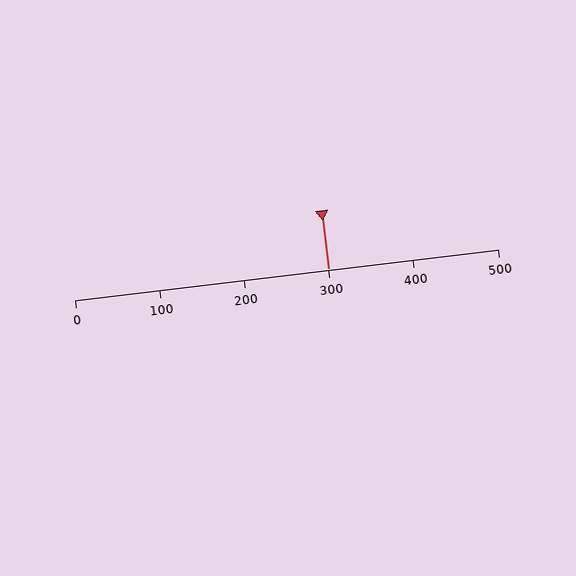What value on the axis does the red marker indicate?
The marker indicates approximately 300.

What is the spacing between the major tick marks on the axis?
The major ticks are spaced 100 apart.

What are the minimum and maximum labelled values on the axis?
The axis runs from 0 to 500.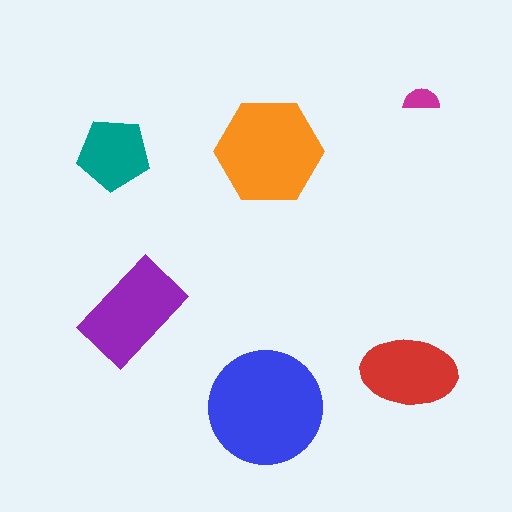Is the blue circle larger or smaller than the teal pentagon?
Larger.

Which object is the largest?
The blue circle.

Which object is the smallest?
The magenta semicircle.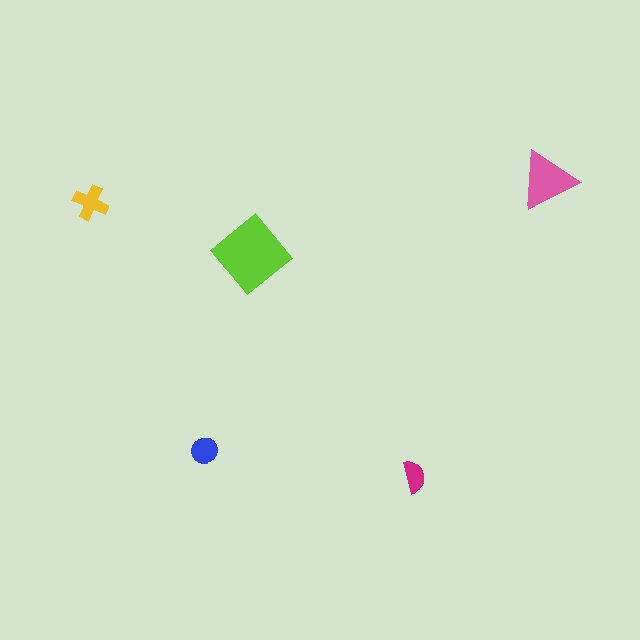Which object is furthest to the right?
The pink triangle is rightmost.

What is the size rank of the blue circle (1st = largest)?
4th.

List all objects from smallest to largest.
The magenta semicircle, the blue circle, the yellow cross, the pink triangle, the lime diamond.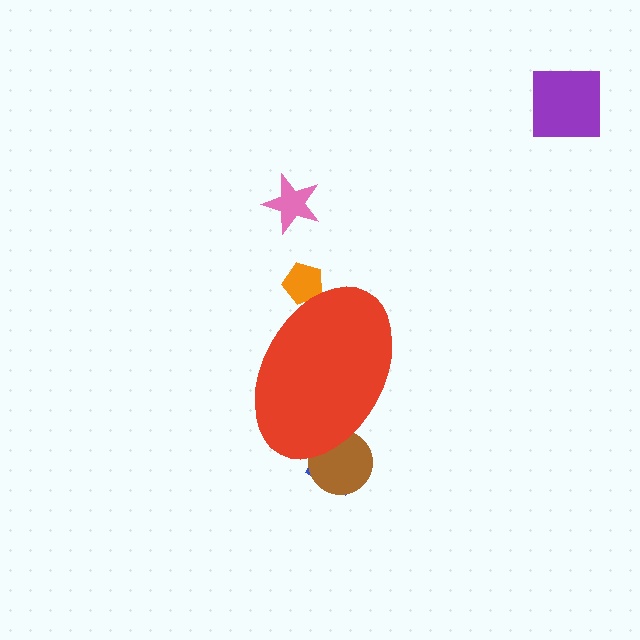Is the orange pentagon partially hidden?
Yes, the orange pentagon is partially hidden behind the red ellipse.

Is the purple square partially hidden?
No, the purple square is fully visible.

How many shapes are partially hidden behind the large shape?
3 shapes are partially hidden.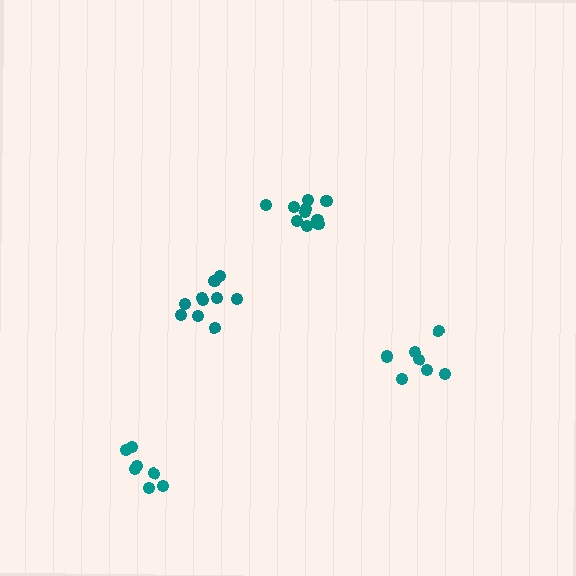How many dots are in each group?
Group 1: 7 dots, Group 2: 10 dots, Group 3: 10 dots, Group 4: 7 dots (34 total).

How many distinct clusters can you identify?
There are 4 distinct clusters.